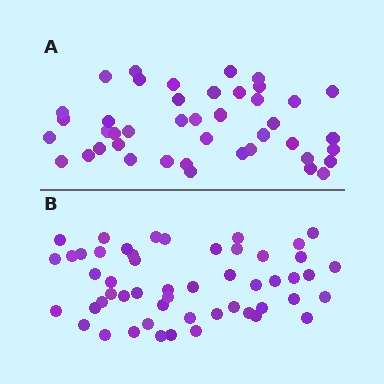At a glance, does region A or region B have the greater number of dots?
Region B (the bottom region) has more dots.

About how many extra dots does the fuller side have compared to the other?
Region B has roughly 8 or so more dots than region A.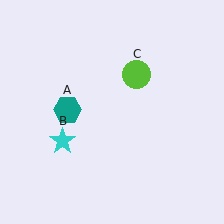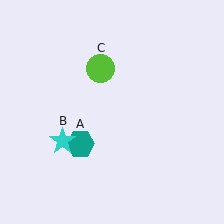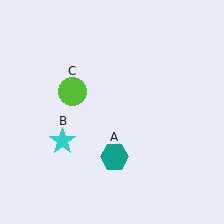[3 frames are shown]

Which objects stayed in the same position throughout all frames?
Cyan star (object B) remained stationary.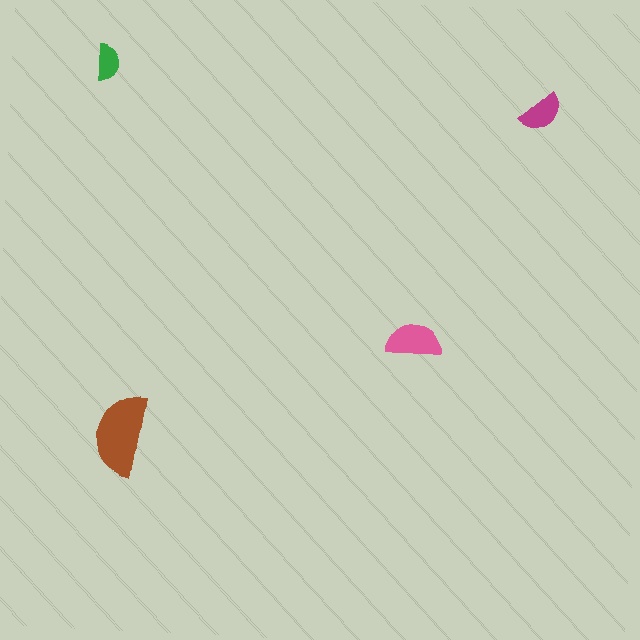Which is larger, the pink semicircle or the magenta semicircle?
The pink one.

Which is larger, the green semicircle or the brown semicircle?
The brown one.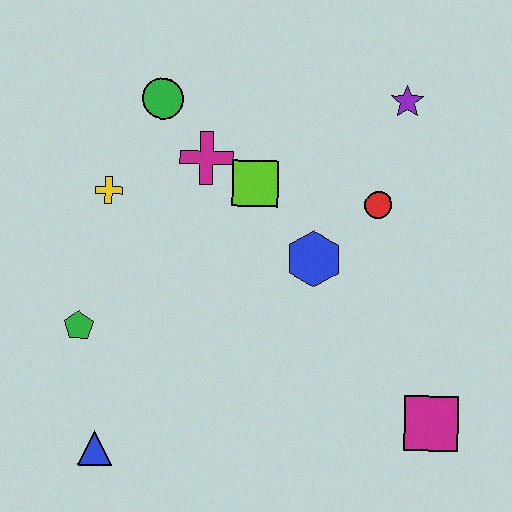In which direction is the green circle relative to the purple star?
The green circle is to the left of the purple star.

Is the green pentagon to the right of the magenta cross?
No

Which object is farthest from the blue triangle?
The purple star is farthest from the blue triangle.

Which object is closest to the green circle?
The magenta cross is closest to the green circle.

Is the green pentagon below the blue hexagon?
Yes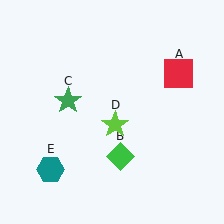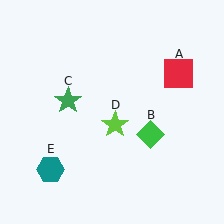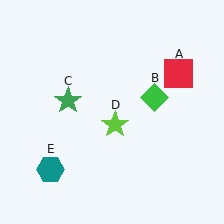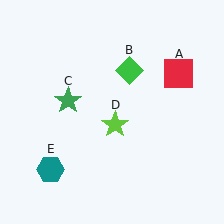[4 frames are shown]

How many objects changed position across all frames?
1 object changed position: green diamond (object B).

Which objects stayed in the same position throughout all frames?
Red square (object A) and green star (object C) and lime star (object D) and teal hexagon (object E) remained stationary.